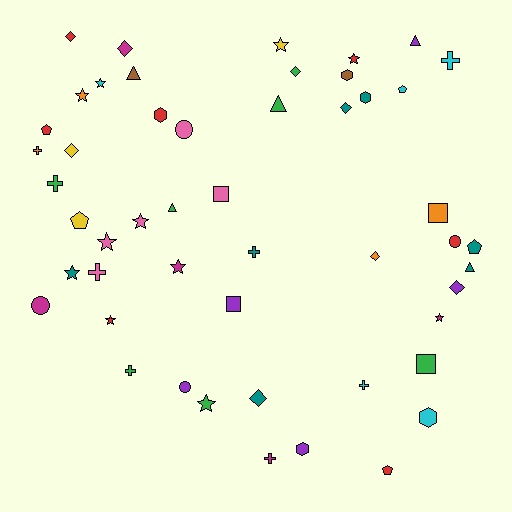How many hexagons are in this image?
There are 5 hexagons.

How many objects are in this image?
There are 50 objects.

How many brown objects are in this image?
There are 2 brown objects.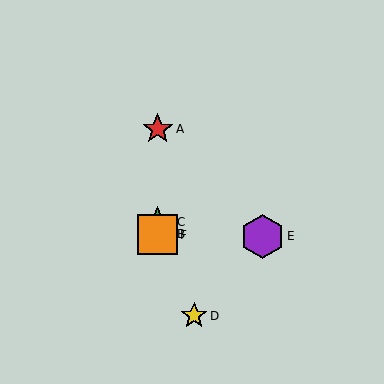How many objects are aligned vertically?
4 objects (A, B, C, F) are aligned vertically.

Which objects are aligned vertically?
Objects A, B, C, F are aligned vertically.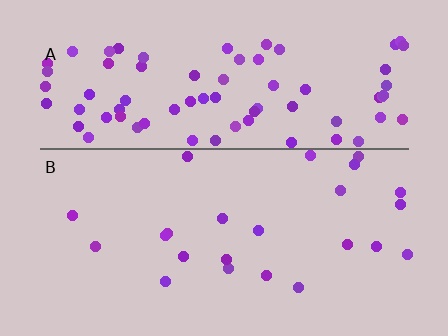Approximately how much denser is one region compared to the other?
Approximately 3.4× — region A over region B.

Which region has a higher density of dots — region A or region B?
A (the top).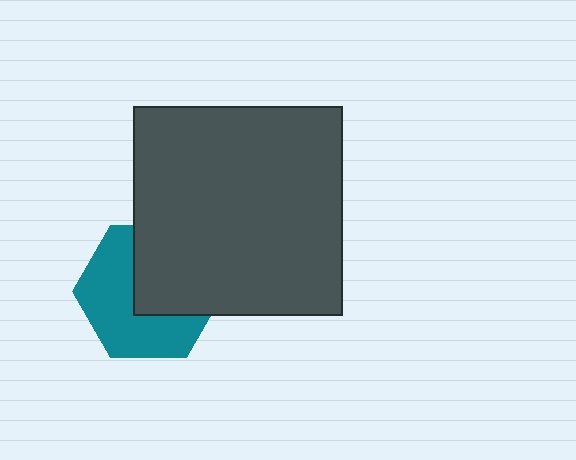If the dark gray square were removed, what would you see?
You would see the complete teal hexagon.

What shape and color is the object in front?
The object in front is a dark gray square.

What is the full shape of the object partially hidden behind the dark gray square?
The partially hidden object is a teal hexagon.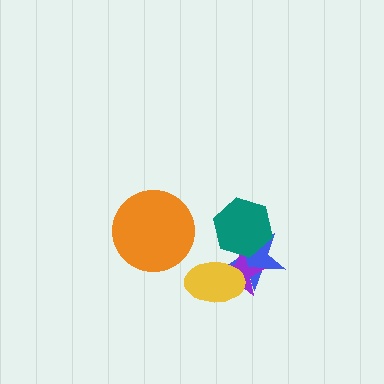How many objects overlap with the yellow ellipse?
2 objects overlap with the yellow ellipse.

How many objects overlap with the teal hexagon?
2 objects overlap with the teal hexagon.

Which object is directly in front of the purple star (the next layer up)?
The yellow ellipse is directly in front of the purple star.